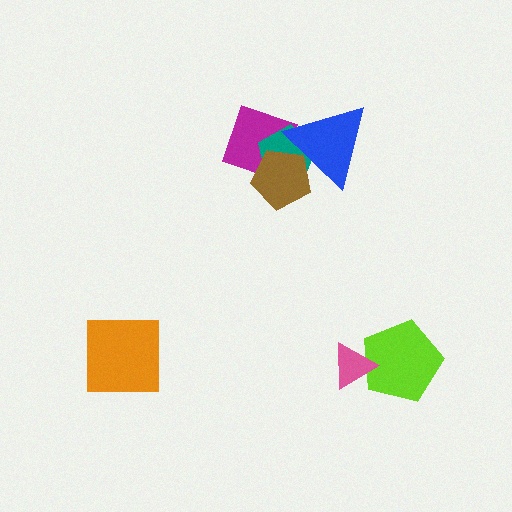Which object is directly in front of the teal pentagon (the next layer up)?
The blue triangle is directly in front of the teal pentagon.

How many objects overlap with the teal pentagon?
3 objects overlap with the teal pentagon.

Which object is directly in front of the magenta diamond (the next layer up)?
The teal pentagon is directly in front of the magenta diamond.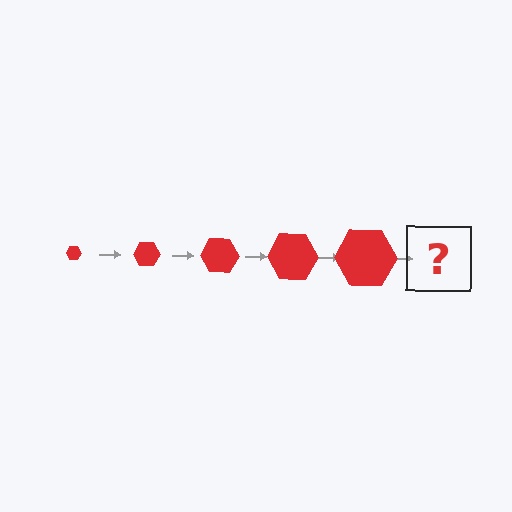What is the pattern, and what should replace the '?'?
The pattern is that the hexagon gets progressively larger each step. The '?' should be a red hexagon, larger than the previous one.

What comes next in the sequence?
The next element should be a red hexagon, larger than the previous one.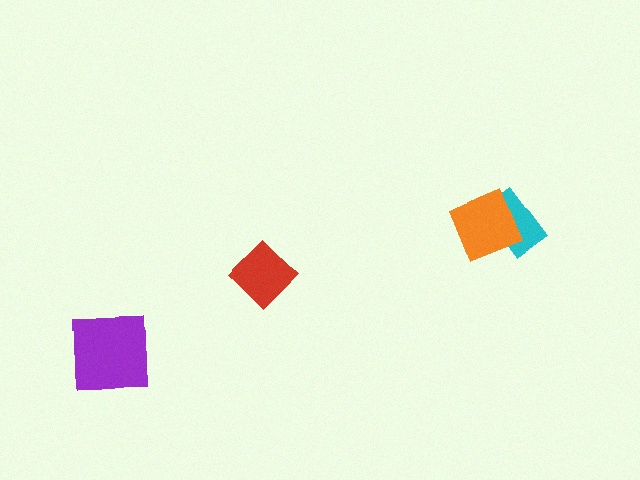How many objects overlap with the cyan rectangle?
1 object overlaps with the cyan rectangle.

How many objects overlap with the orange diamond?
1 object overlaps with the orange diamond.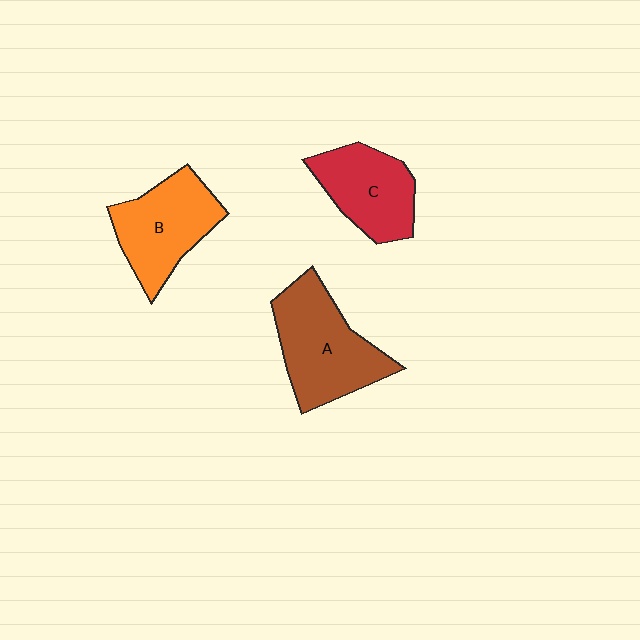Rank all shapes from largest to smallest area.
From largest to smallest: A (brown), B (orange), C (red).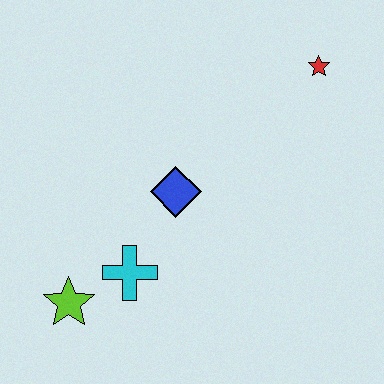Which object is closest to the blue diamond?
The cyan cross is closest to the blue diamond.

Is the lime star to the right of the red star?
No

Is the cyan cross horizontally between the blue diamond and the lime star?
Yes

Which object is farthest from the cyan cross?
The red star is farthest from the cyan cross.